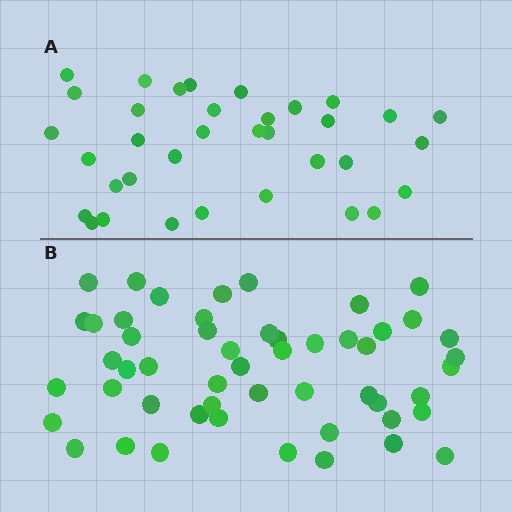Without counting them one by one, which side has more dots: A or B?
Region B (the bottom region) has more dots.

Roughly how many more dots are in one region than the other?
Region B has approximately 15 more dots than region A.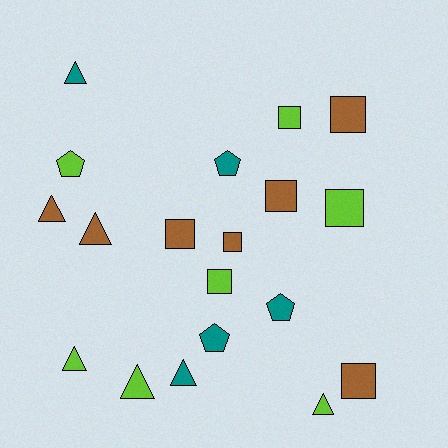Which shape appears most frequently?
Square, with 8 objects.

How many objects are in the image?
There are 19 objects.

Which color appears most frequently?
Brown, with 7 objects.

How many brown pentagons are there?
There are no brown pentagons.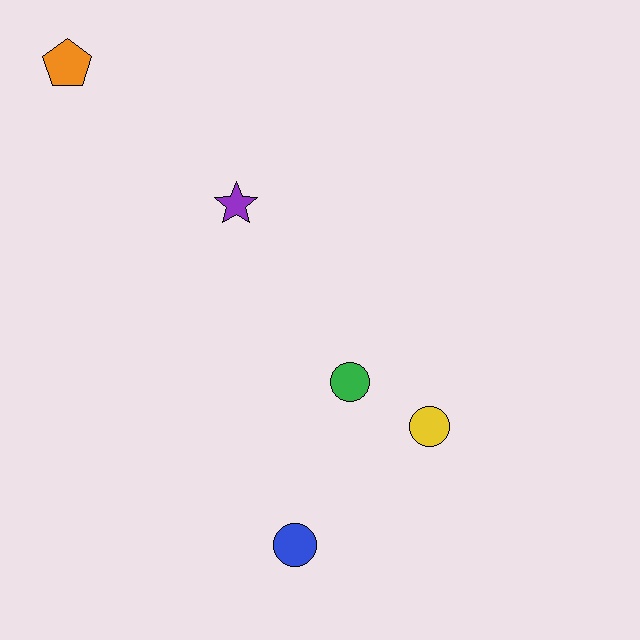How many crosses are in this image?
There are no crosses.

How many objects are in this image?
There are 5 objects.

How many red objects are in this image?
There are no red objects.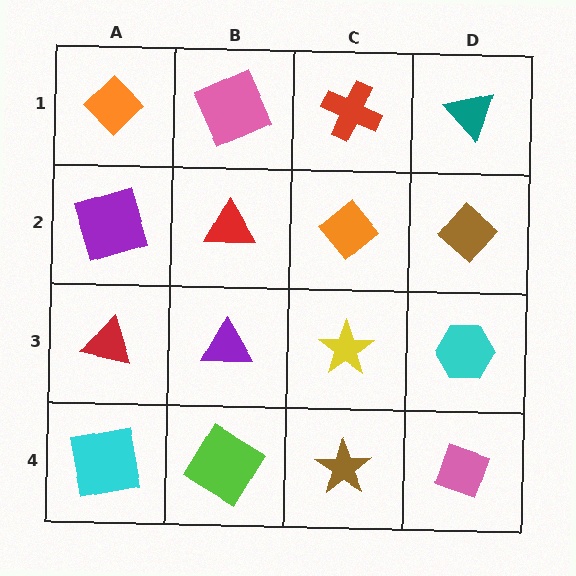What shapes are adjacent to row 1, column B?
A red triangle (row 2, column B), an orange diamond (row 1, column A), a red cross (row 1, column C).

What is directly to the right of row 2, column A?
A red triangle.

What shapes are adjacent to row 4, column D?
A cyan hexagon (row 3, column D), a brown star (row 4, column C).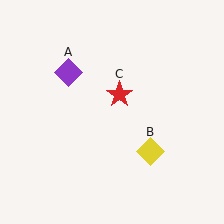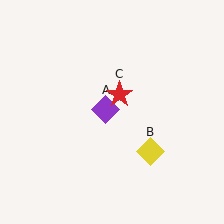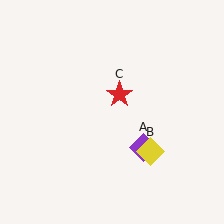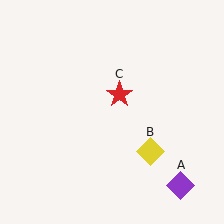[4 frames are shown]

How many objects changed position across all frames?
1 object changed position: purple diamond (object A).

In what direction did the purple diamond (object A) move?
The purple diamond (object A) moved down and to the right.